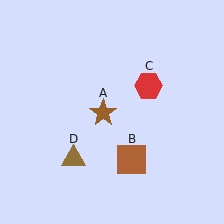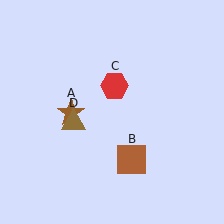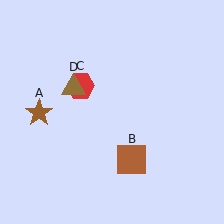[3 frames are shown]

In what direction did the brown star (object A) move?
The brown star (object A) moved left.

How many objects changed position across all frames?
3 objects changed position: brown star (object A), red hexagon (object C), brown triangle (object D).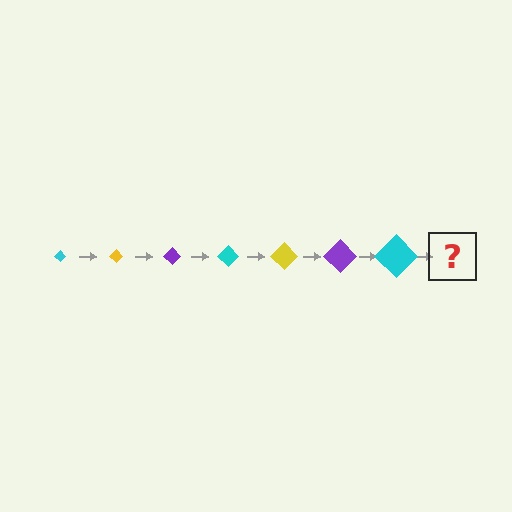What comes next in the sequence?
The next element should be a yellow diamond, larger than the previous one.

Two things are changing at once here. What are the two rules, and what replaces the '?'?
The two rules are that the diamond grows larger each step and the color cycles through cyan, yellow, and purple. The '?' should be a yellow diamond, larger than the previous one.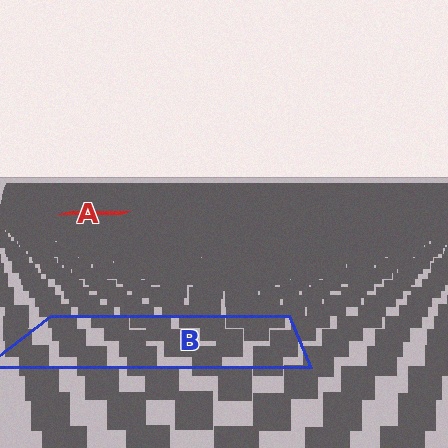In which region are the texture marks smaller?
The texture marks are smaller in region A, because it is farther away.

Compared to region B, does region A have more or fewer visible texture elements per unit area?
Region A has more texture elements per unit area — they are packed more densely because it is farther away.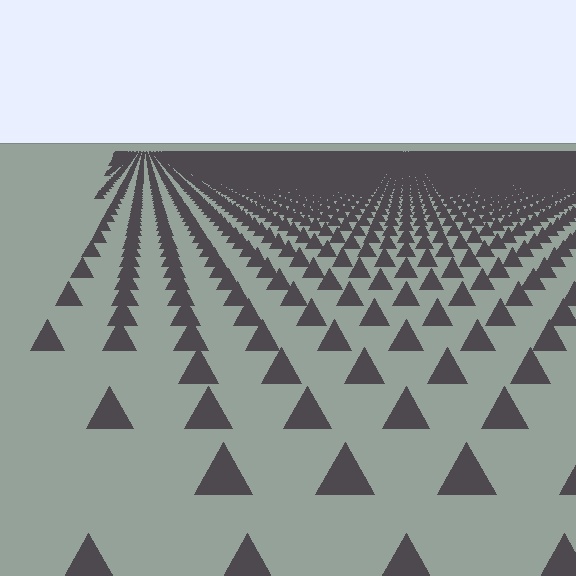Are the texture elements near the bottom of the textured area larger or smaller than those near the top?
Larger. Near the bottom, elements are closer to the viewer and appear at a bigger on-screen size.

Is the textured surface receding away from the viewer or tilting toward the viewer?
The surface is receding away from the viewer. Texture elements get smaller and denser toward the top.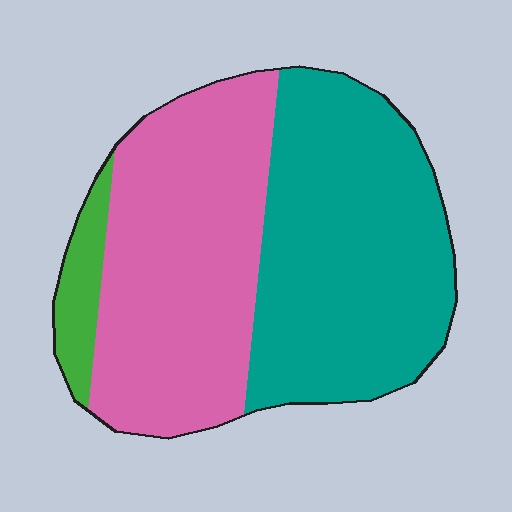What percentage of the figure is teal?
Teal takes up about one half (1/2) of the figure.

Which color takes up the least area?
Green, at roughly 5%.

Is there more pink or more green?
Pink.